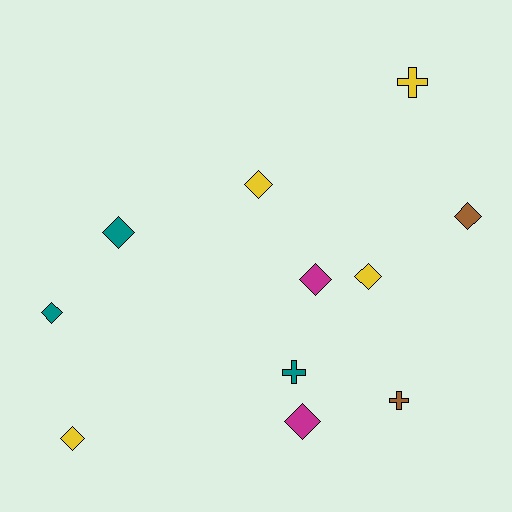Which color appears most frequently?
Yellow, with 4 objects.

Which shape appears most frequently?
Diamond, with 8 objects.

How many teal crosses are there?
There is 1 teal cross.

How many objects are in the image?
There are 11 objects.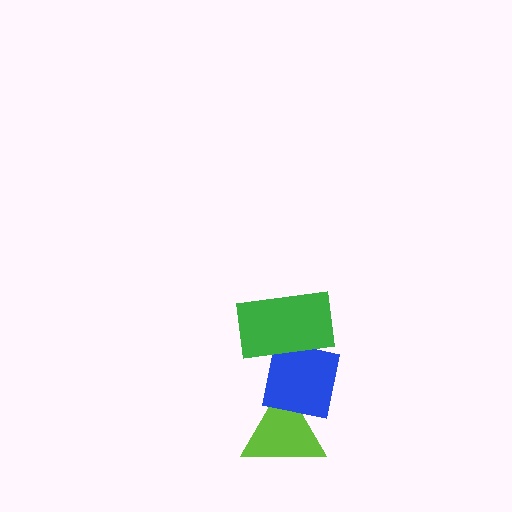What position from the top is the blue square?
The blue square is 2nd from the top.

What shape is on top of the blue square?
The green rectangle is on top of the blue square.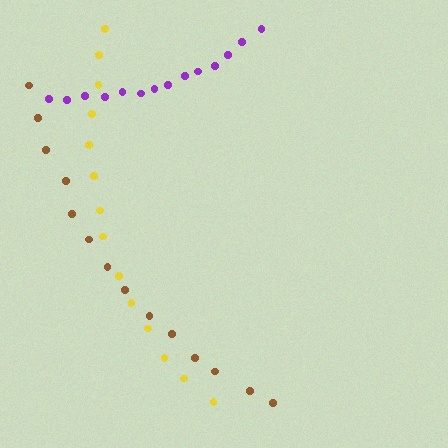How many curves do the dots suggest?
There are 3 distinct paths.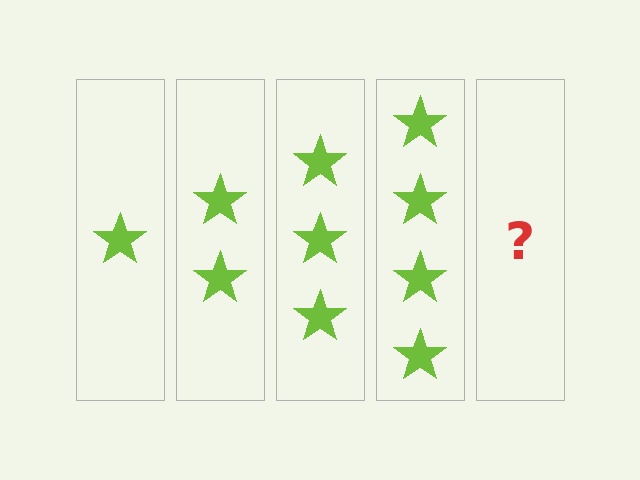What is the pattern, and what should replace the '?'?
The pattern is that each step adds one more star. The '?' should be 5 stars.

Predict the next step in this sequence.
The next step is 5 stars.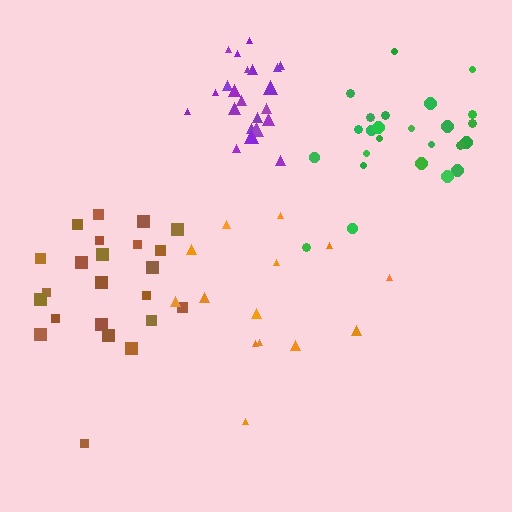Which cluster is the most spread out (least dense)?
Orange.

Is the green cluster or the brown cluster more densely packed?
Green.